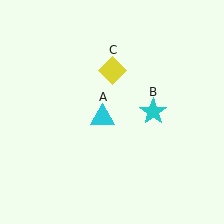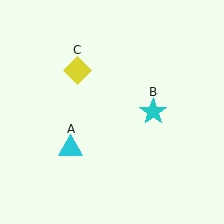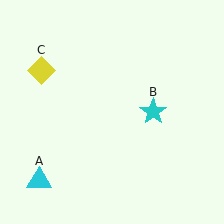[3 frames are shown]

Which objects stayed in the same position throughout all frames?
Cyan star (object B) remained stationary.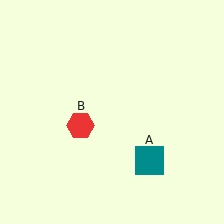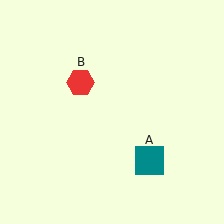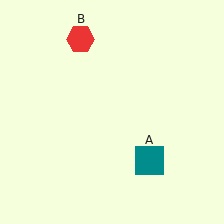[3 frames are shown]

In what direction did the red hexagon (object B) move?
The red hexagon (object B) moved up.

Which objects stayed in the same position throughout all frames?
Teal square (object A) remained stationary.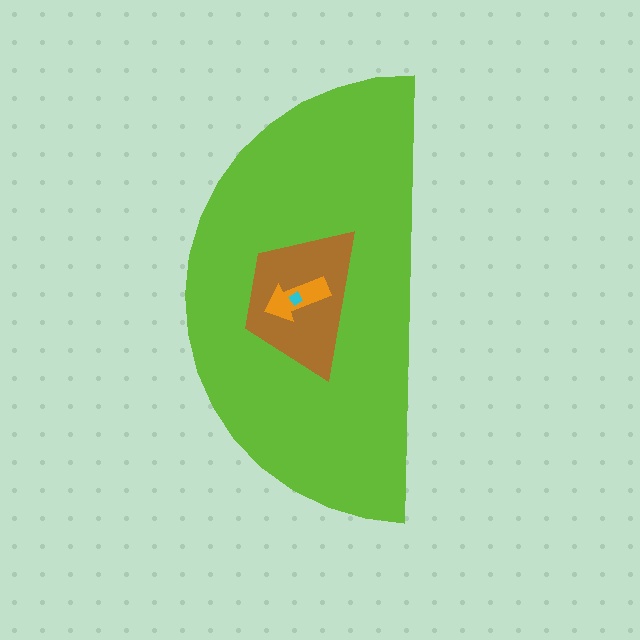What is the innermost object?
The cyan diamond.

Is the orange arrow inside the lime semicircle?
Yes.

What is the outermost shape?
The lime semicircle.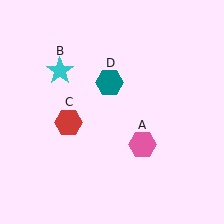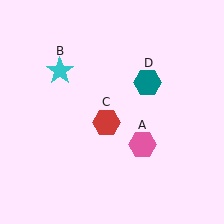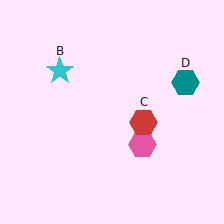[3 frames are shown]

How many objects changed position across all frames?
2 objects changed position: red hexagon (object C), teal hexagon (object D).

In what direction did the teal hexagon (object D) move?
The teal hexagon (object D) moved right.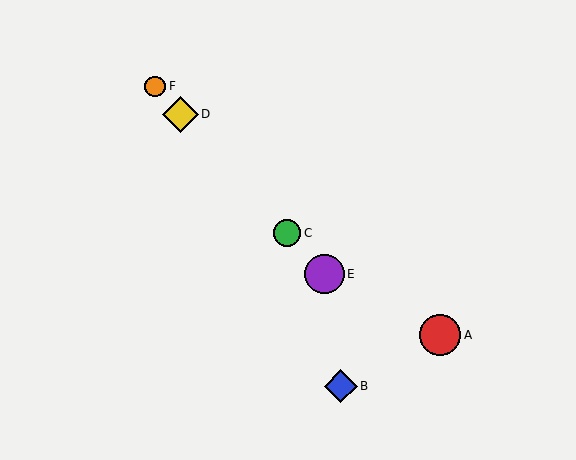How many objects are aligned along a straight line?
4 objects (C, D, E, F) are aligned along a straight line.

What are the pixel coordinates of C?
Object C is at (287, 233).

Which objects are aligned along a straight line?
Objects C, D, E, F are aligned along a straight line.